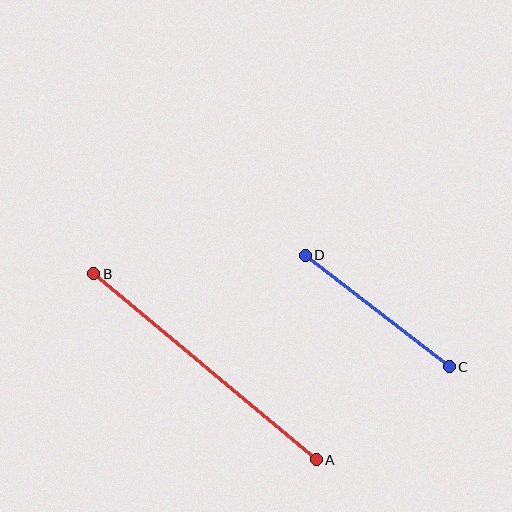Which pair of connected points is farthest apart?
Points A and B are farthest apart.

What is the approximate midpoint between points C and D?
The midpoint is at approximately (377, 311) pixels.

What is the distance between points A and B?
The distance is approximately 290 pixels.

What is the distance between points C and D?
The distance is approximately 182 pixels.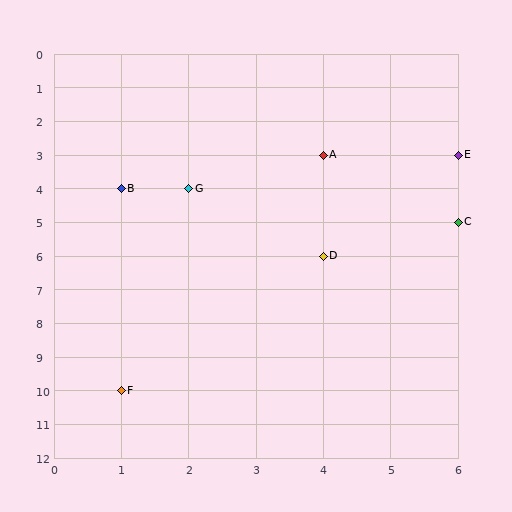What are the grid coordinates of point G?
Point G is at grid coordinates (2, 4).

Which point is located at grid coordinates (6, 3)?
Point E is at (6, 3).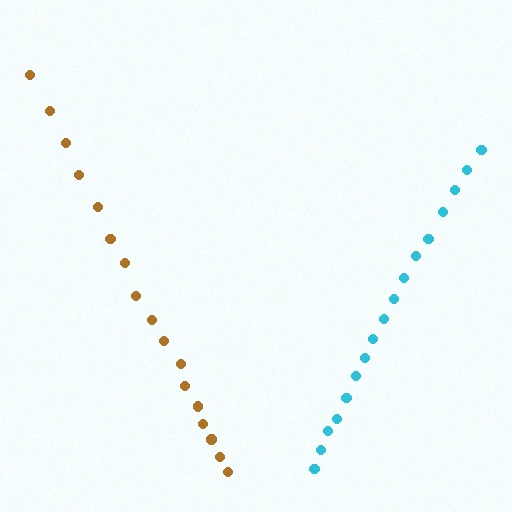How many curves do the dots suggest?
There are 2 distinct paths.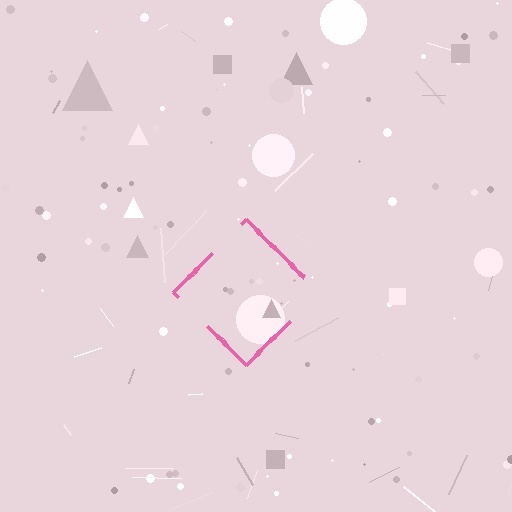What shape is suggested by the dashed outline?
The dashed outline suggests a diamond.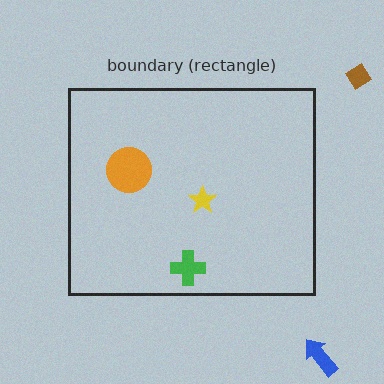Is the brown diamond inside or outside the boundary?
Outside.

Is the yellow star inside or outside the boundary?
Inside.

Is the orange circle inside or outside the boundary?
Inside.